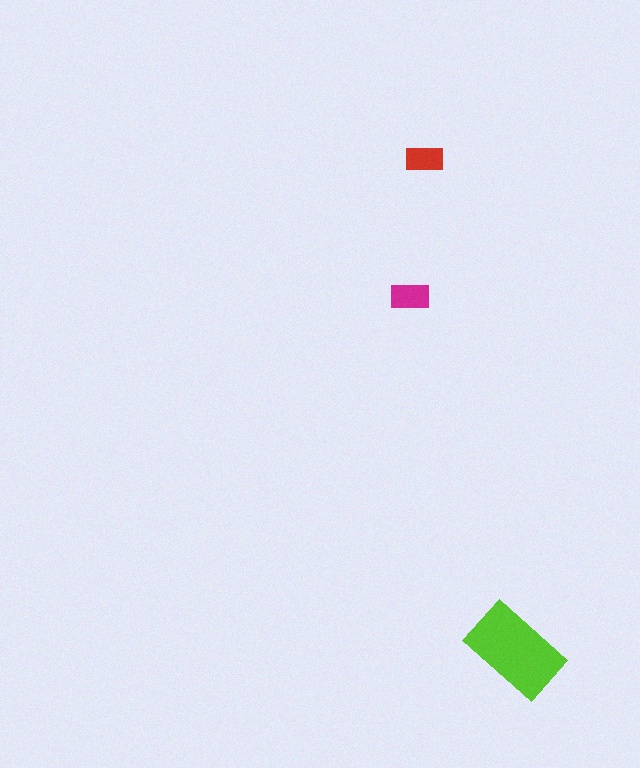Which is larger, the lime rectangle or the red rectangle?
The lime one.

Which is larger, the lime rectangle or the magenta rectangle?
The lime one.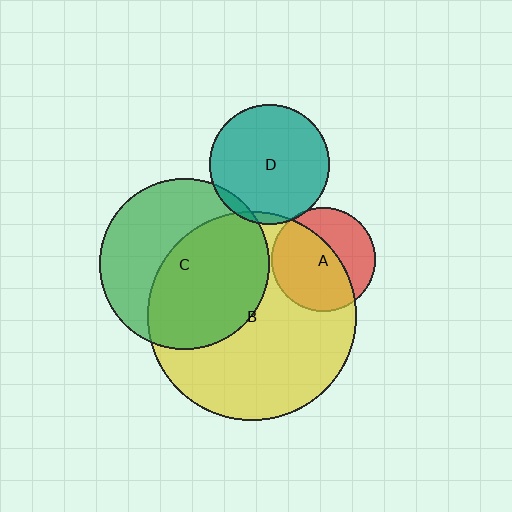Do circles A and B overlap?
Yes.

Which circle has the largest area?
Circle B (yellow).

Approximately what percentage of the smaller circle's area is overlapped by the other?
Approximately 60%.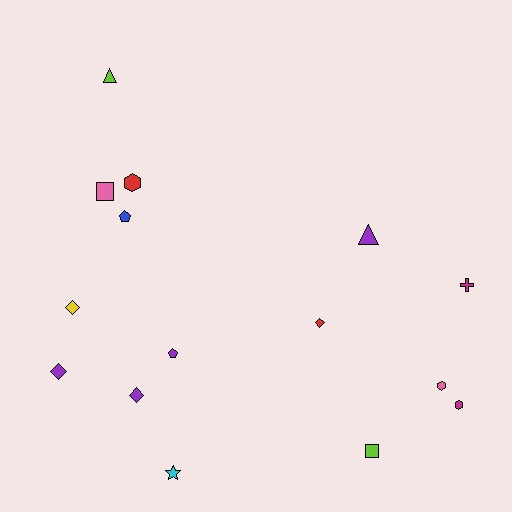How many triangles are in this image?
There are 2 triangles.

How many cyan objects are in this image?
There is 1 cyan object.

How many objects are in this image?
There are 15 objects.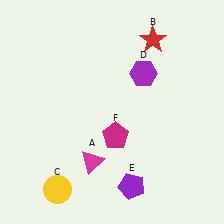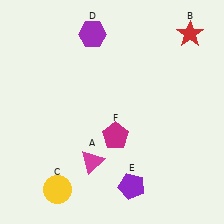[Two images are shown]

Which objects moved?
The objects that moved are: the red star (B), the purple hexagon (D).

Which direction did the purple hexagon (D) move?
The purple hexagon (D) moved left.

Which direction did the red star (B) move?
The red star (B) moved right.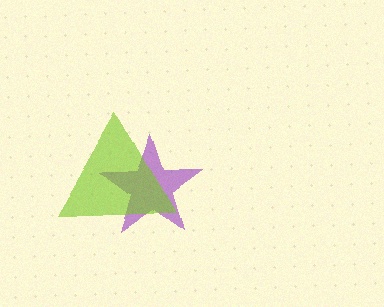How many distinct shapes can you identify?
There are 2 distinct shapes: a purple star, a lime triangle.